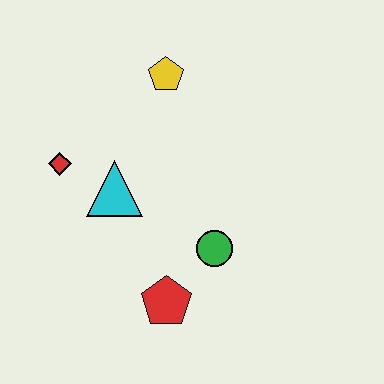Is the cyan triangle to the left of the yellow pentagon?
Yes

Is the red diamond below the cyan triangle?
No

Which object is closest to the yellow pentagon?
The cyan triangle is closest to the yellow pentagon.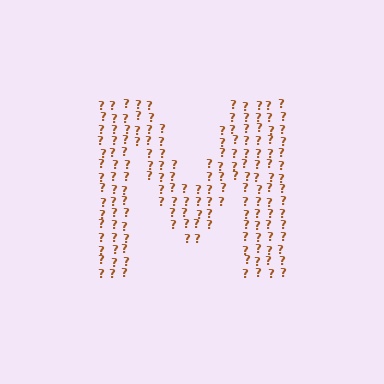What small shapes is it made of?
It is made of small question marks.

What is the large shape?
The large shape is the letter M.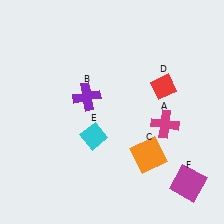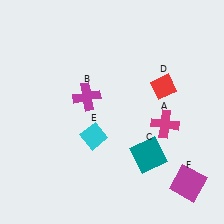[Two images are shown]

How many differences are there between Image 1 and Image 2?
There are 2 differences between the two images.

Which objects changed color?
B changed from purple to magenta. C changed from orange to teal.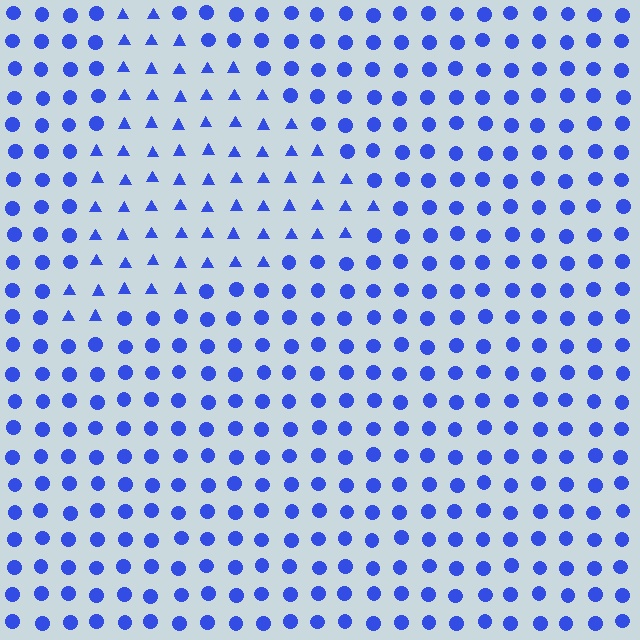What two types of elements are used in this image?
The image uses triangles inside the triangle region and circles outside it.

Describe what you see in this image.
The image is filled with small blue elements arranged in a uniform grid. A triangle-shaped region contains triangles, while the surrounding area contains circles. The boundary is defined purely by the change in element shape.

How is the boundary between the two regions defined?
The boundary is defined by a change in element shape: triangles inside vs. circles outside. All elements share the same color and spacing.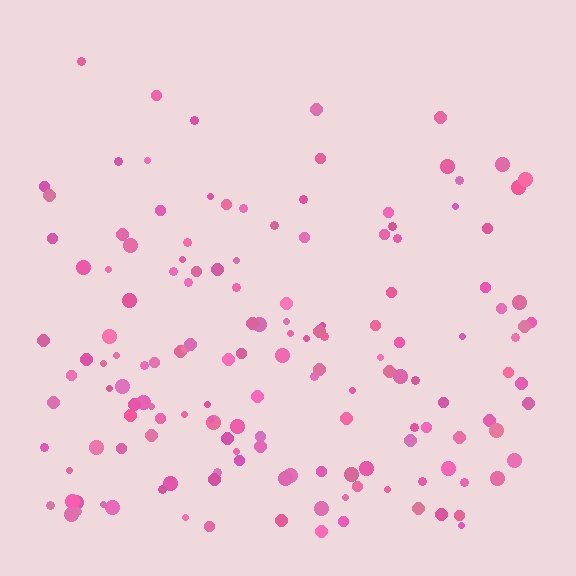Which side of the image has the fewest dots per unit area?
The top.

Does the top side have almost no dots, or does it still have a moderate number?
Still a moderate number, just noticeably fewer than the bottom.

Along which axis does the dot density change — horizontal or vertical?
Vertical.